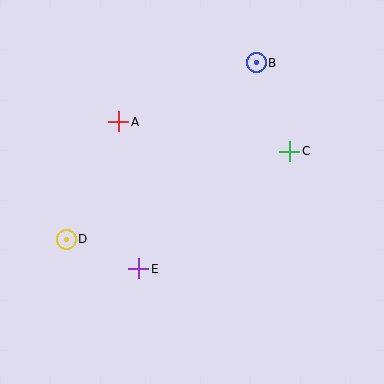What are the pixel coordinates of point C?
Point C is at (290, 151).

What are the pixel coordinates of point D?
Point D is at (66, 239).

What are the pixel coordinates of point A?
Point A is at (119, 122).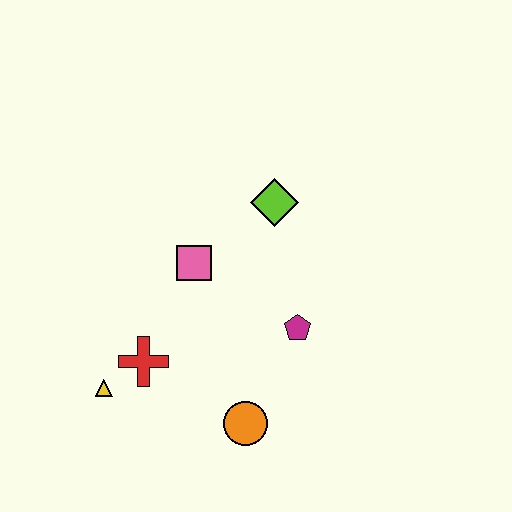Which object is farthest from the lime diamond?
The yellow triangle is farthest from the lime diamond.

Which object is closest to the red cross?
The yellow triangle is closest to the red cross.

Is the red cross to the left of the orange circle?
Yes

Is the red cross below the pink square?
Yes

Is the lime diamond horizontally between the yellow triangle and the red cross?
No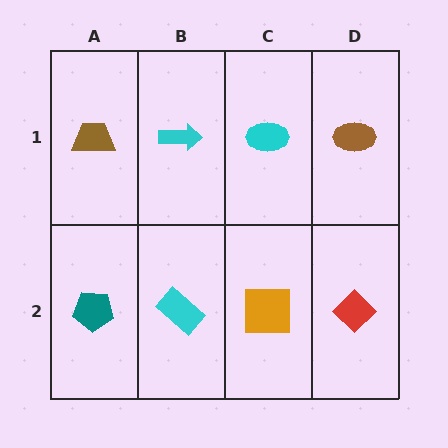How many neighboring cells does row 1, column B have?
3.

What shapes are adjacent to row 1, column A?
A teal pentagon (row 2, column A), a cyan arrow (row 1, column B).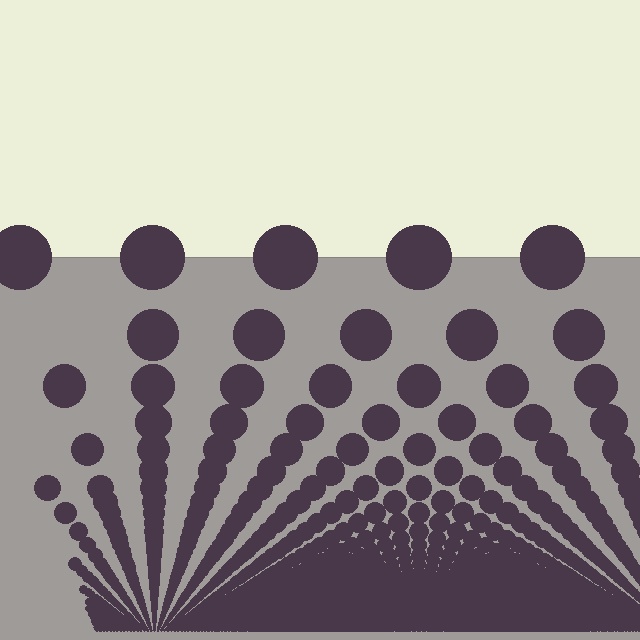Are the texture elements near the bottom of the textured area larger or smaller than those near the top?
Smaller. The gradient is inverted — elements near the bottom are smaller and denser.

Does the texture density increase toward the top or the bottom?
Density increases toward the bottom.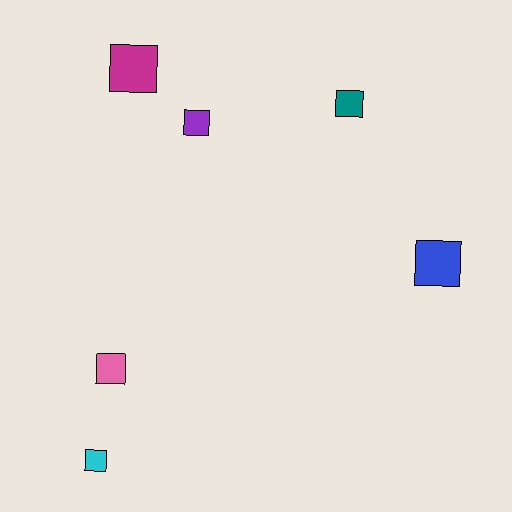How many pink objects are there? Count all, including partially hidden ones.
There is 1 pink object.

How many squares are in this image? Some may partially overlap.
There are 6 squares.